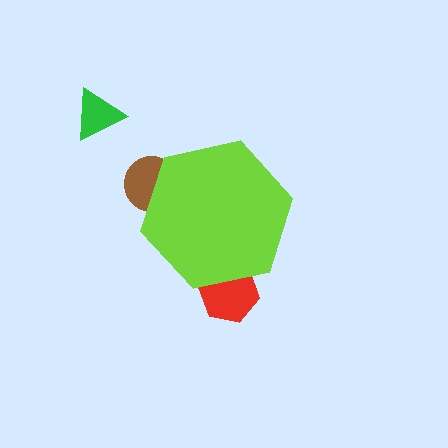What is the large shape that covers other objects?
A lime hexagon.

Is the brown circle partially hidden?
Yes, the brown circle is partially hidden behind the lime hexagon.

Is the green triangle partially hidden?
No, the green triangle is fully visible.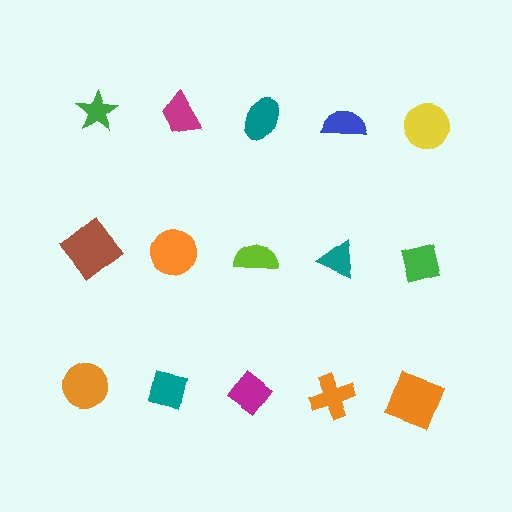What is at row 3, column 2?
A teal square.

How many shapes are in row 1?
5 shapes.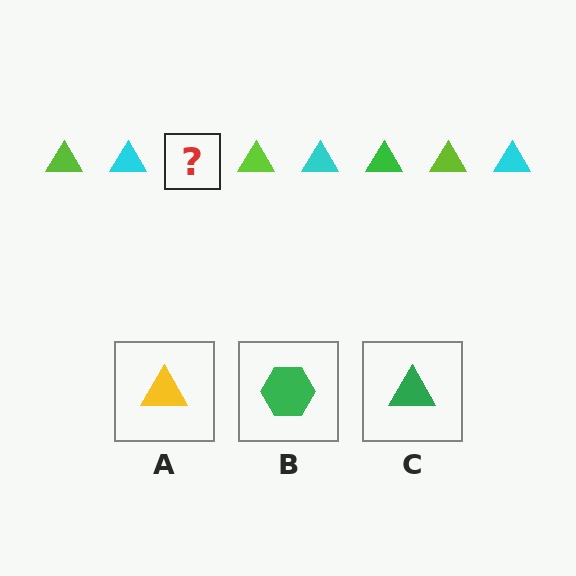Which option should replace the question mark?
Option C.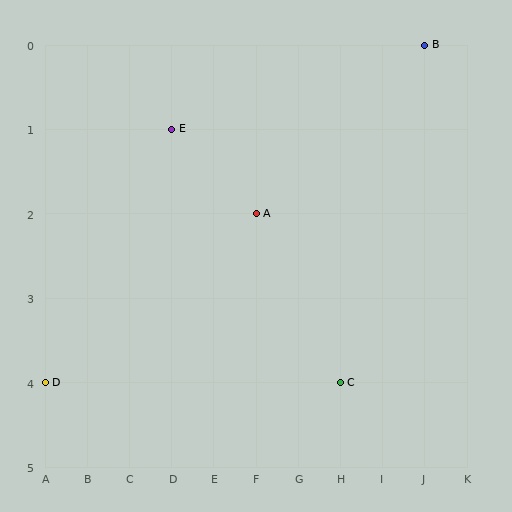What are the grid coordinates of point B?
Point B is at grid coordinates (J, 0).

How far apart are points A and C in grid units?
Points A and C are 2 columns and 2 rows apart (about 2.8 grid units diagonally).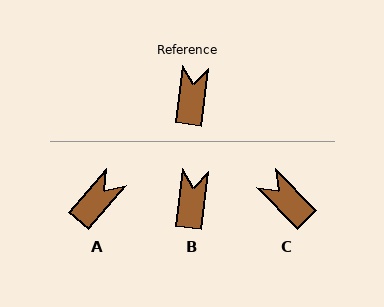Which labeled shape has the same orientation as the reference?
B.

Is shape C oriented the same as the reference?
No, it is off by about 51 degrees.